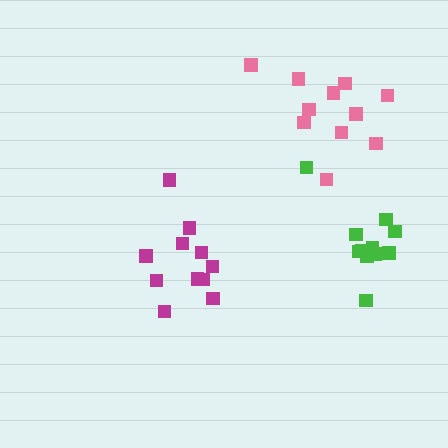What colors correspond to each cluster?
The clusters are colored: pink, magenta, green.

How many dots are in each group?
Group 1: 11 dots, Group 2: 12 dots, Group 3: 11 dots (34 total).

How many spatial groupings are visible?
There are 3 spatial groupings.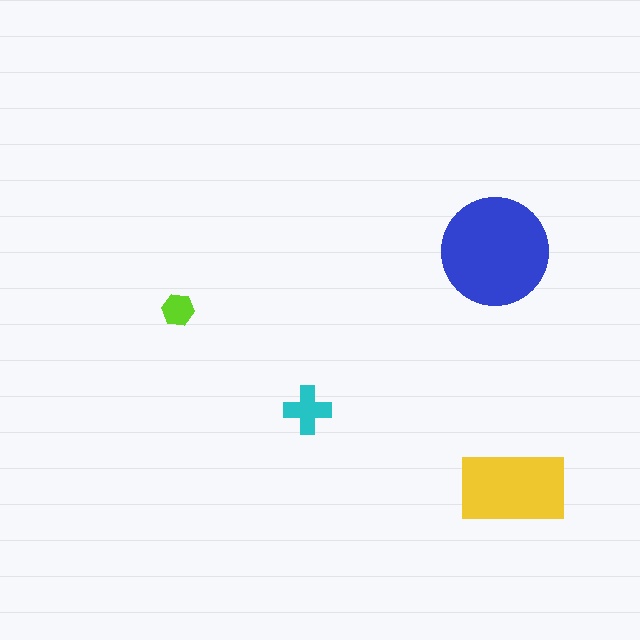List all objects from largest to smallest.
The blue circle, the yellow rectangle, the cyan cross, the lime hexagon.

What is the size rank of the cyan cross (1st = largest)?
3rd.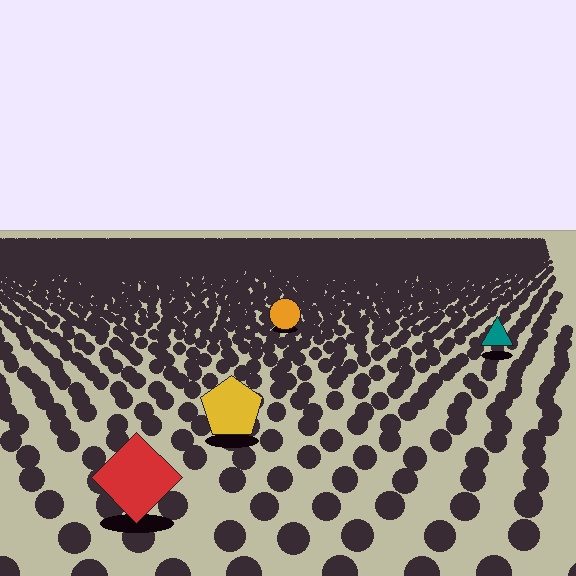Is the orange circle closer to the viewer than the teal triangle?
No. The teal triangle is closer — you can tell from the texture gradient: the ground texture is coarser near it.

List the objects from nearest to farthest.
From nearest to farthest: the red diamond, the yellow pentagon, the teal triangle, the orange circle.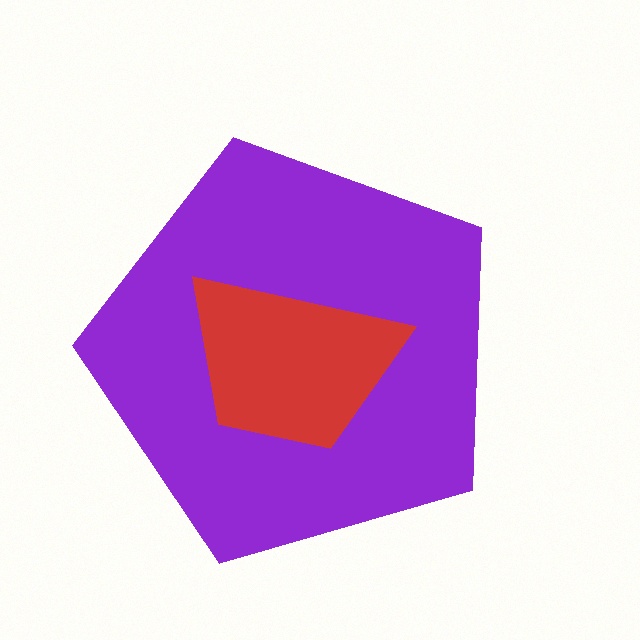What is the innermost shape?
The red trapezoid.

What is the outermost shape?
The purple pentagon.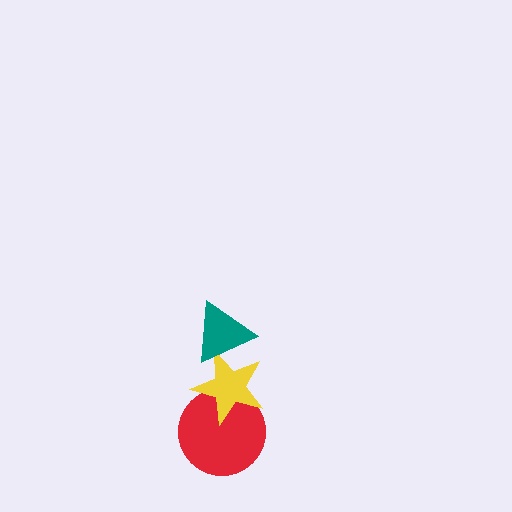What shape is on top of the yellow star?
The teal triangle is on top of the yellow star.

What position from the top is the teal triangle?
The teal triangle is 1st from the top.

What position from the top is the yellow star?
The yellow star is 2nd from the top.